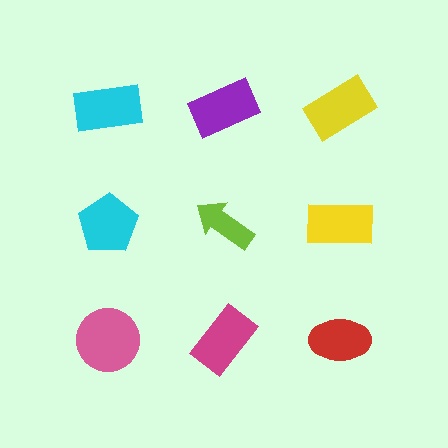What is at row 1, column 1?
A cyan rectangle.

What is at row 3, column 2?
A magenta rectangle.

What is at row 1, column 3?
A yellow rectangle.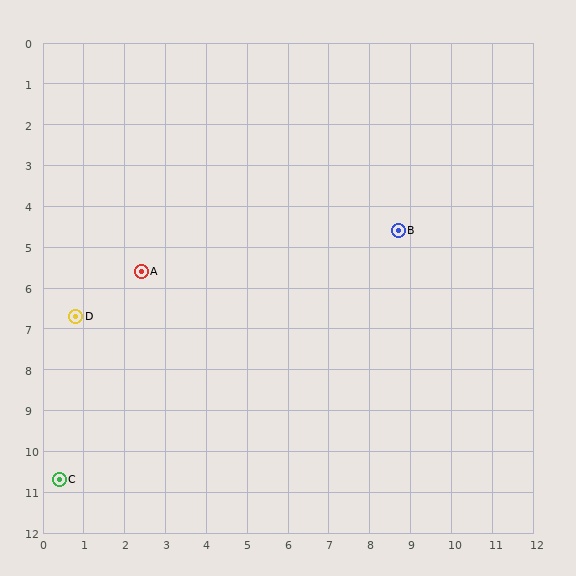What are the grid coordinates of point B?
Point B is at approximately (8.7, 4.6).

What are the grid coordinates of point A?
Point A is at approximately (2.4, 5.6).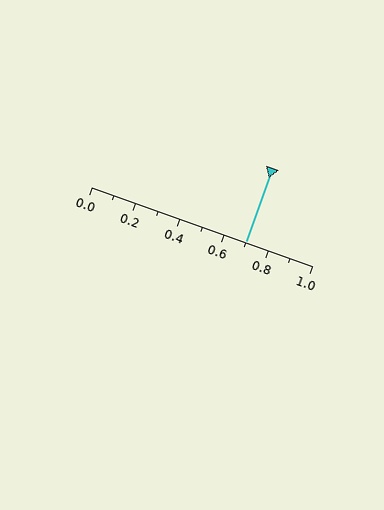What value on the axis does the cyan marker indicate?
The marker indicates approximately 0.7.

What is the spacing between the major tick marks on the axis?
The major ticks are spaced 0.2 apart.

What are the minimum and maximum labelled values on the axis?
The axis runs from 0.0 to 1.0.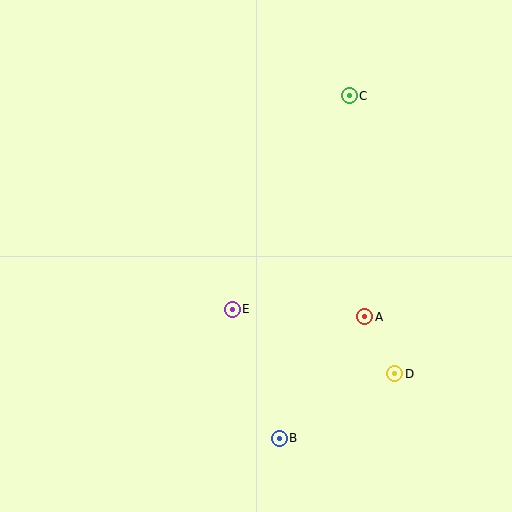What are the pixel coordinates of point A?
Point A is at (365, 317).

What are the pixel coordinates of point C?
Point C is at (349, 96).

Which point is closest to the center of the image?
Point E at (232, 309) is closest to the center.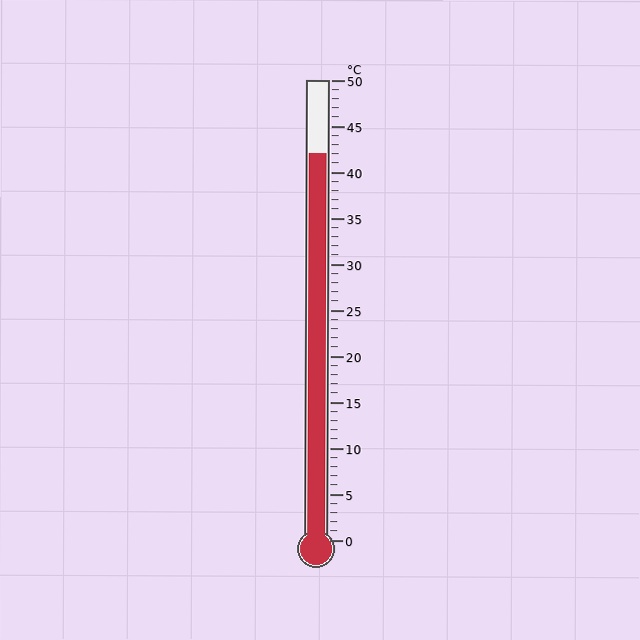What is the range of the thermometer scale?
The thermometer scale ranges from 0°C to 50°C.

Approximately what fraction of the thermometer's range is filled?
The thermometer is filled to approximately 85% of its range.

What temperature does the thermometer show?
The thermometer shows approximately 42°C.